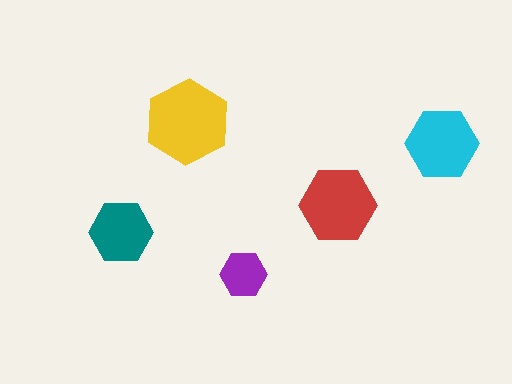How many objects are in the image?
There are 5 objects in the image.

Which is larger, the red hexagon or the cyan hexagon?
The red one.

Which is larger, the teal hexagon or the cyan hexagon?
The cyan one.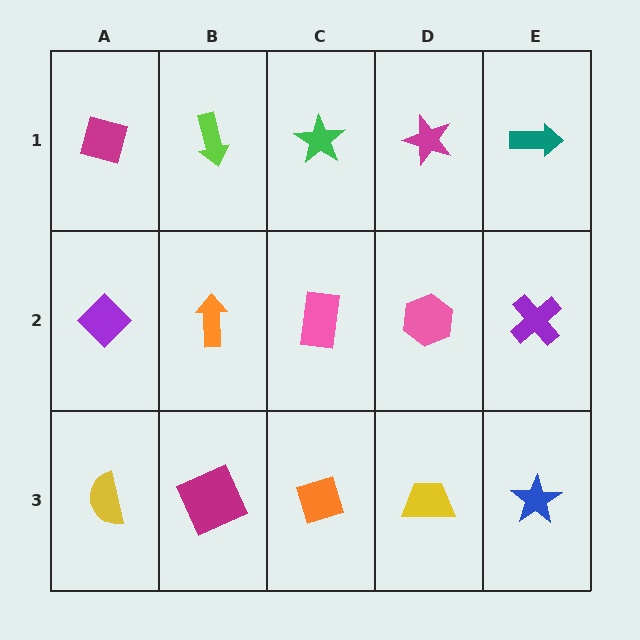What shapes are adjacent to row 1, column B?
An orange arrow (row 2, column B), a magenta diamond (row 1, column A), a green star (row 1, column C).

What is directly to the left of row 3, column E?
A yellow trapezoid.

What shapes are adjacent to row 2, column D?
A magenta star (row 1, column D), a yellow trapezoid (row 3, column D), a pink rectangle (row 2, column C), a purple cross (row 2, column E).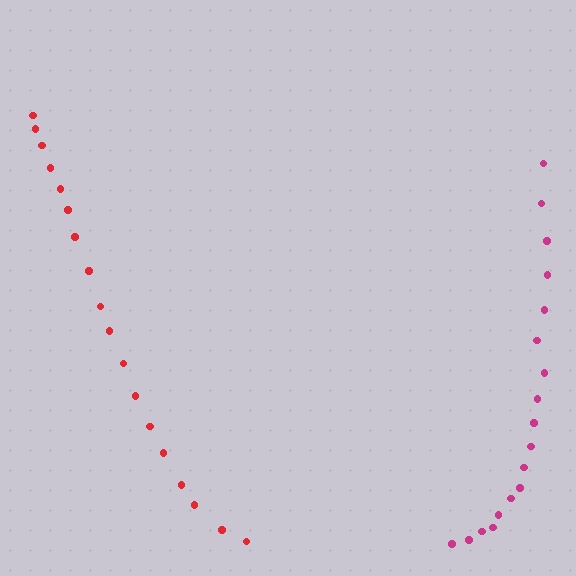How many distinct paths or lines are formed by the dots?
There are 2 distinct paths.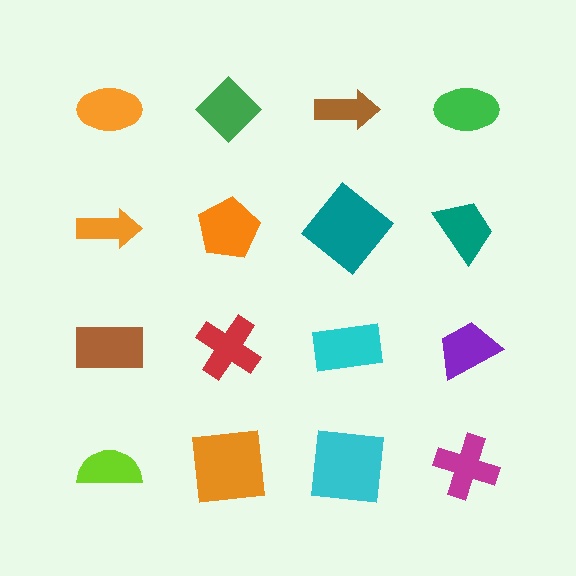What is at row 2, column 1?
An orange arrow.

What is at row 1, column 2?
A green diamond.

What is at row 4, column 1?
A lime semicircle.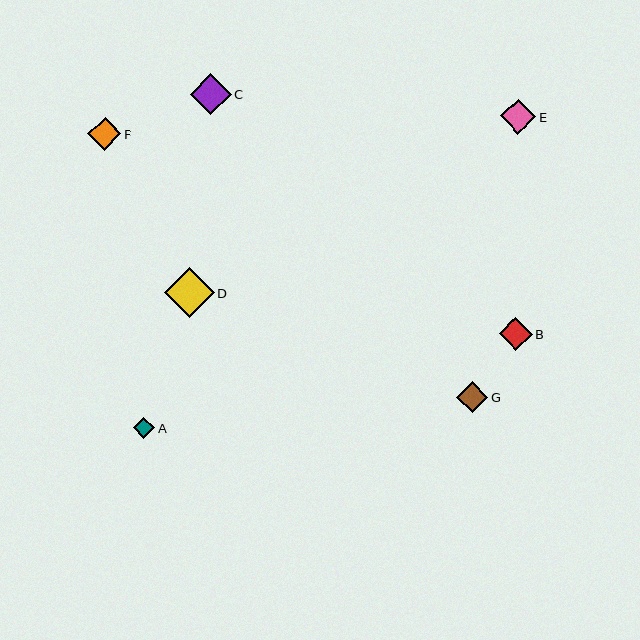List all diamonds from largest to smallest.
From largest to smallest: D, C, E, F, B, G, A.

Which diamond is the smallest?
Diamond A is the smallest with a size of approximately 21 pixels.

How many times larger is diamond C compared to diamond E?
Diamond C is approximately 1.1 times the size of diamond E.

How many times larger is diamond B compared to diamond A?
Diamond B is approximately 1.5 times the size of diamond A.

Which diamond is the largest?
Diamond D is the largest with a size of approximately 50 pixels.